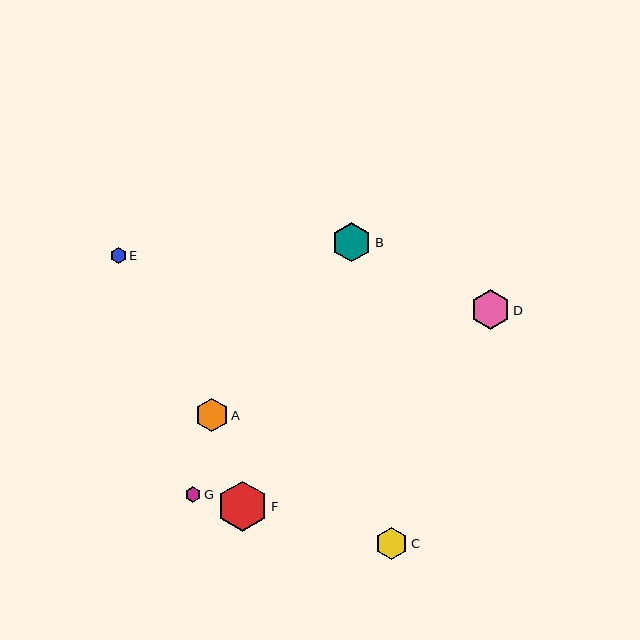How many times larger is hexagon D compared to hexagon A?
Hexagon D is approximately 1.2 times the size of hexagon A.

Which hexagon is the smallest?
Hexagon G is the smallest with a size of approximately 15 pixels.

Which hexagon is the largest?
Hexagon F is the largest with a size of approximately 50 pixels.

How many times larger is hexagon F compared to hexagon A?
Hexagon F is approximately 1.5 times the size of hexagon A.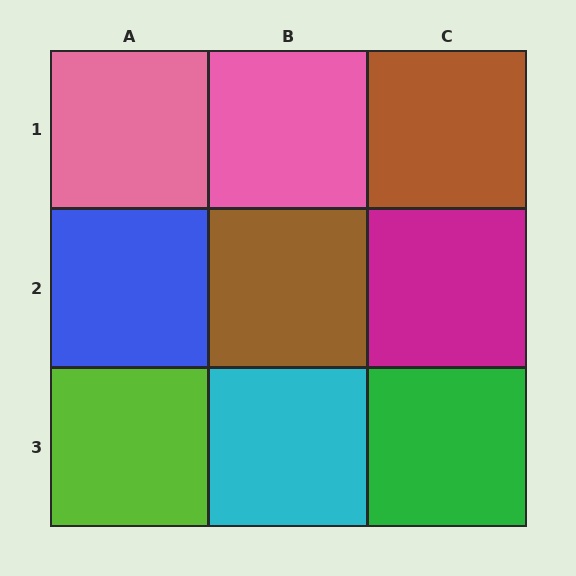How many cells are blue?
1 cell is blue.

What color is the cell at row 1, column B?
Pink.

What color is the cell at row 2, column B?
Brown.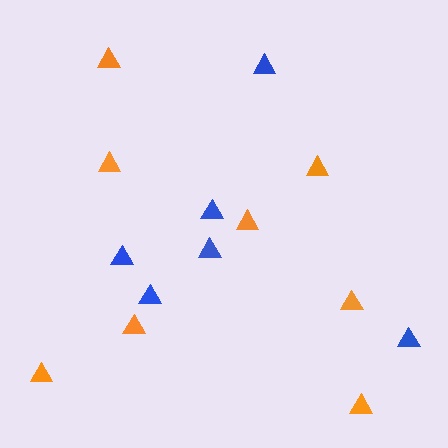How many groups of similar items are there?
There are 2 groups: one group of blue triangles (6) and one group of orange triangles (8).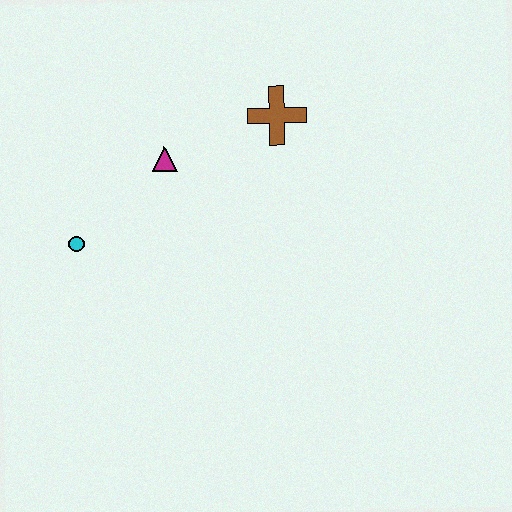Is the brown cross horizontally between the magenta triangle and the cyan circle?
No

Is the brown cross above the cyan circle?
Yes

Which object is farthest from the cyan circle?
The brown cross is farthest from the cyan circle.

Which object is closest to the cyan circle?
The magenta triangle is closest to the cyan circle.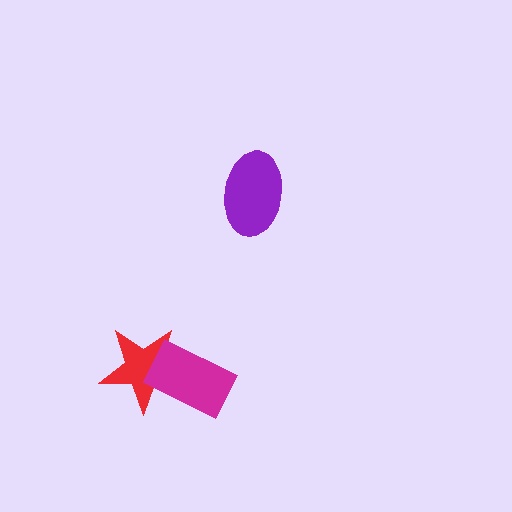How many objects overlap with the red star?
1 object overlaps with the red star.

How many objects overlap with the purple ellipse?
0 objects overlap with the purple ellipse.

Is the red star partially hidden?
Yes, it is partially covered by another shape.